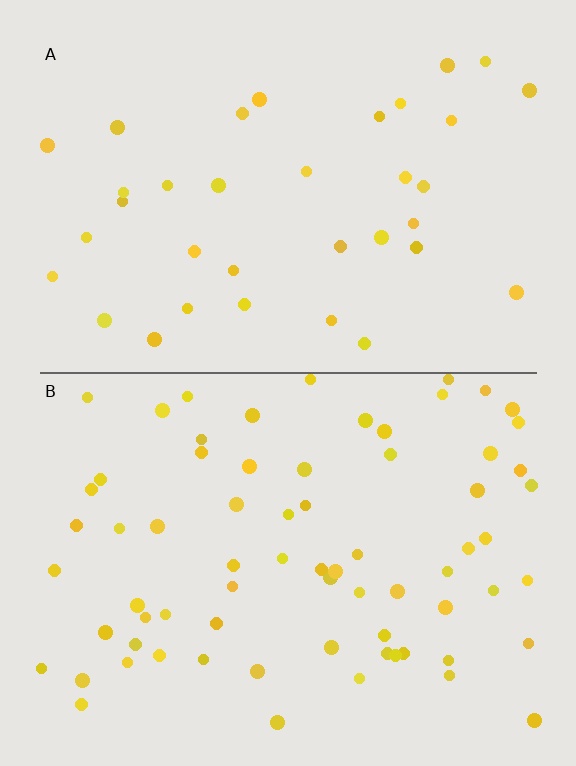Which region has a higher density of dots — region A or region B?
B (the bottom).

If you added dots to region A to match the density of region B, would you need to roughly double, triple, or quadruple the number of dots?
Approximately double.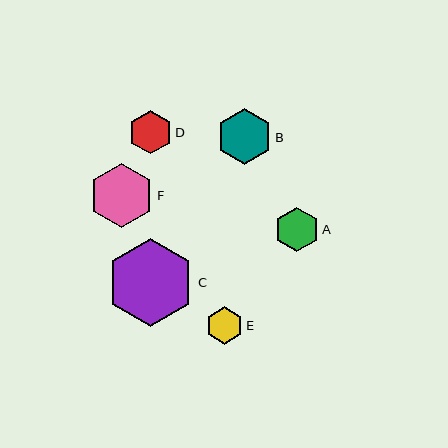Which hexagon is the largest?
Hexagon C is the largest with a size of approximately 88 pixels.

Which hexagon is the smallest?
Hexagon E is the smallest with a size of approximately 38 pixels.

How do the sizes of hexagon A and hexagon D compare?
Hexagon A and hexagon D are approximately the same size.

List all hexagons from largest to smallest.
From largest to smallest: C, F, B, A, D, E.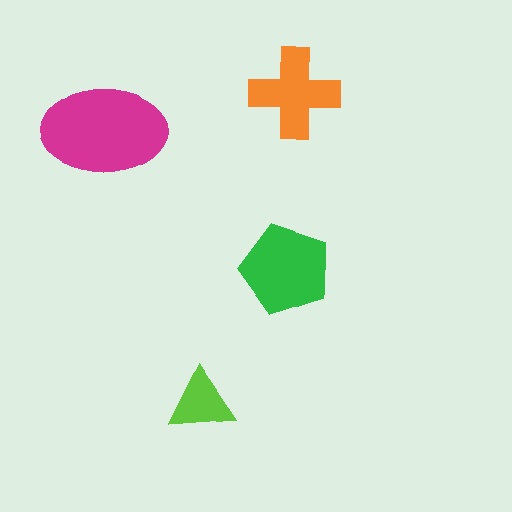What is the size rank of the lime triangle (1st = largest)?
4th.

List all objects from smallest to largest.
The lime triangle, the orange cross, the green pentagon, the magenta ellipse.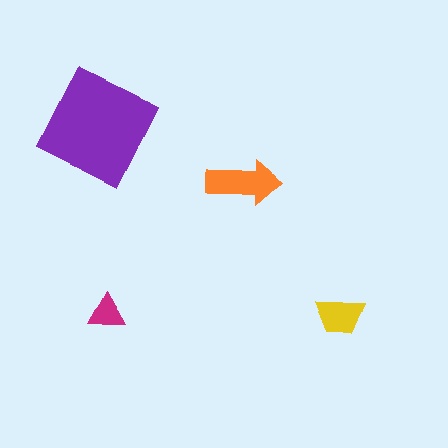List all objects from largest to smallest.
The purple square, the orange arrow, the yellow trapezoid, the magenta triangle.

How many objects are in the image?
There are 4 objects in the image.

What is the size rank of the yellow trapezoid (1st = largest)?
3rd.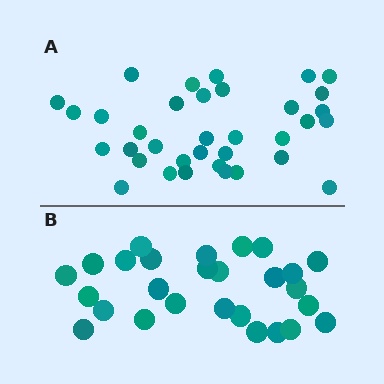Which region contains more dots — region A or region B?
Region A (the top region) has more dots.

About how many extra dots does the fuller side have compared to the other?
Region A has roughly 8 or so more dots than region B.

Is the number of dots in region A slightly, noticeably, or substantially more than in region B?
Region A has noticeably more, but not dramatically so. The ratio is roughly 1.3 to 1.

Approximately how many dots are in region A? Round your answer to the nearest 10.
About 40 dots. (The exact count is 35, which rounds to 40.)